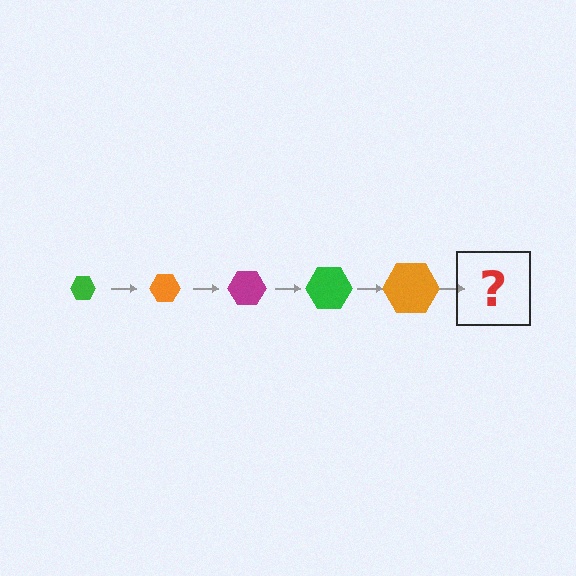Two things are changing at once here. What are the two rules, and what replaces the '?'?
The two rules are that the hexagon grows larger each step and the color cycles through green, orange, and magenta. The '?' should be a magenta hexagon, larger than the previous one.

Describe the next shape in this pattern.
It should be a magenta hexagon, larger than the previous one.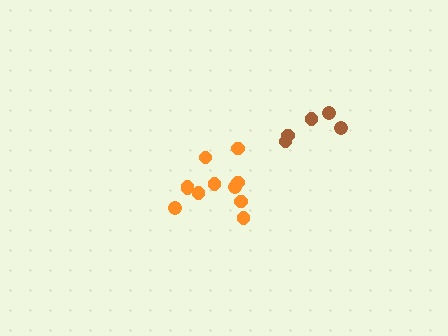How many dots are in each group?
Group 1: 11 dots, Group 2: 5 dots (16 total).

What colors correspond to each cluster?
The clusters are colored: orange, brown.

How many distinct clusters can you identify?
There are 2 distinct clusters.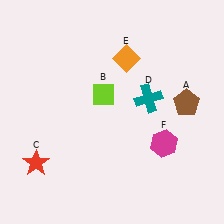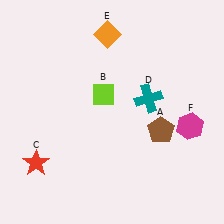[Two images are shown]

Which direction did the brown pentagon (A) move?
The brown pentagon (A) moved down.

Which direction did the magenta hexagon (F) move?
The magenta hexagon (F) moved right.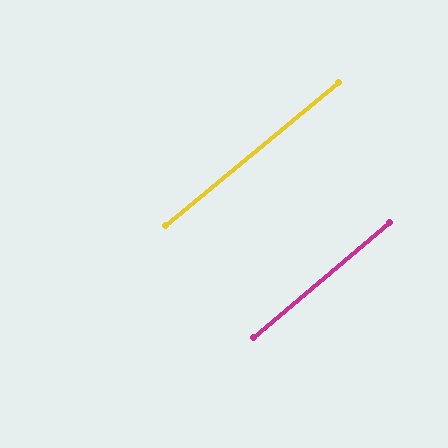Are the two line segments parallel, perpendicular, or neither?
Parallel — their directions differ by only 0.4°.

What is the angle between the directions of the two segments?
Approximately 0 degrees.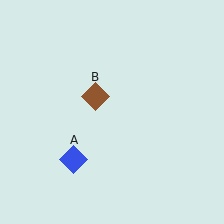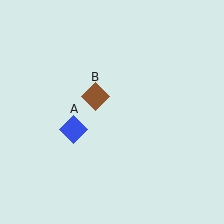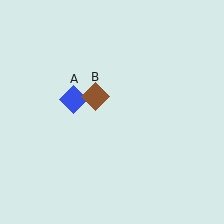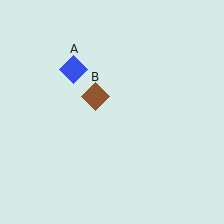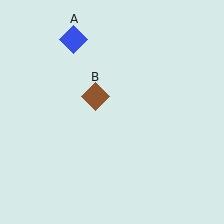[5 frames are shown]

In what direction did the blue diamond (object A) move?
The blue diamond (object A) moved up.